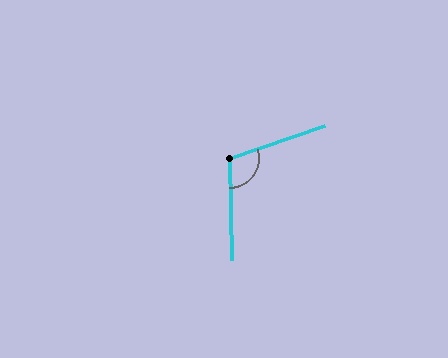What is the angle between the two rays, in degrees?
Approximately 108 degrees.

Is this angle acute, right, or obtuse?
It is obtuse.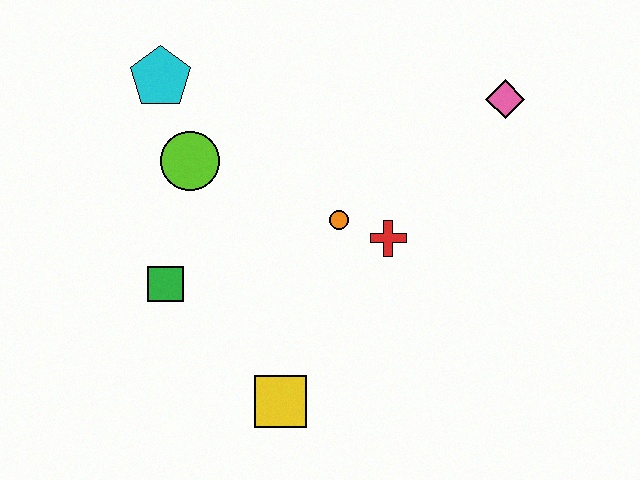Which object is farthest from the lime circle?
The pink diamond is farthest from the lime circle.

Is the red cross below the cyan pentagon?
Yes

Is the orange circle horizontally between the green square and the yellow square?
No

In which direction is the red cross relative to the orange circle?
The red cross is to the right of the orange circle.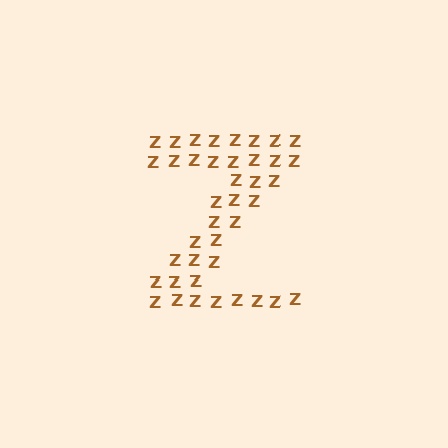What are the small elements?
The small elements are letter Z's.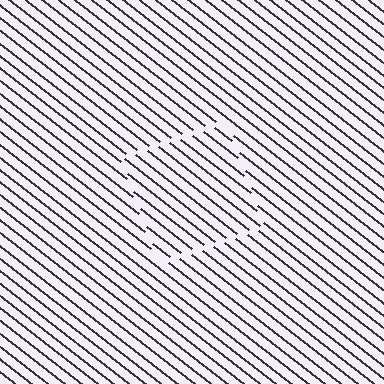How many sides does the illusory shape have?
4 sides — the line-ends trace a square.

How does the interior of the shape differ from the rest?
The interior of the shape contains the same grating, shifted by half a period — the contour is defined by the phase discontinuity where line-ends from the inner and outer gratings abut.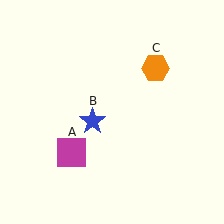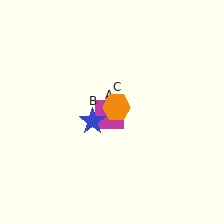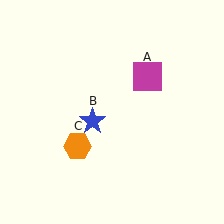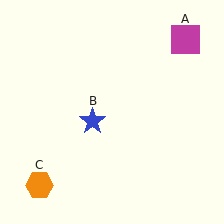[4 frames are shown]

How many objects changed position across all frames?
2 objects changed position: magenta square (object A), orange hexagon (object C).